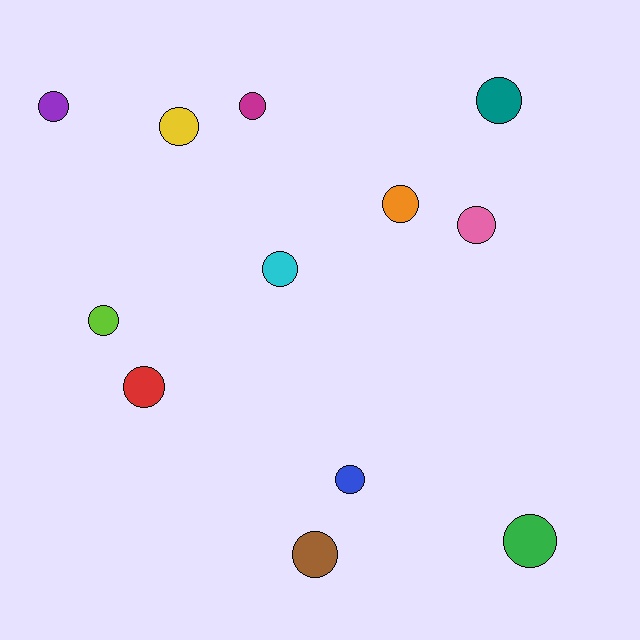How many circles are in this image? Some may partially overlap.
There are 12 circles.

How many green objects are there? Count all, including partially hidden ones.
There is 1 green object.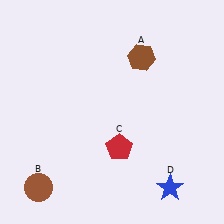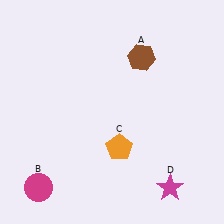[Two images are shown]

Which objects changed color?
B changed from brown to magenta. C changed from red to orange. D changed from blue to magenta.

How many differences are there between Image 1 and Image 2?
There are 3 differences between the two images.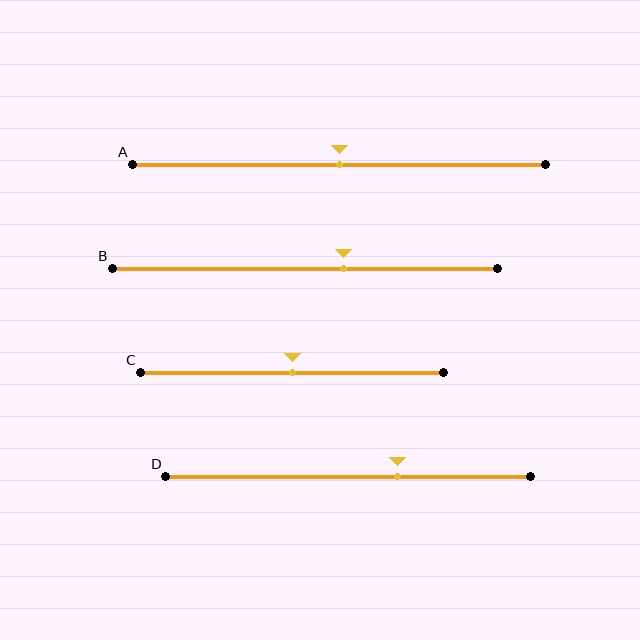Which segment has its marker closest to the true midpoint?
Segment A has its marker closest to the true midpoint.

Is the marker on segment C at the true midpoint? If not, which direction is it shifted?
Yes, the marker on segment C is at the true midpoint.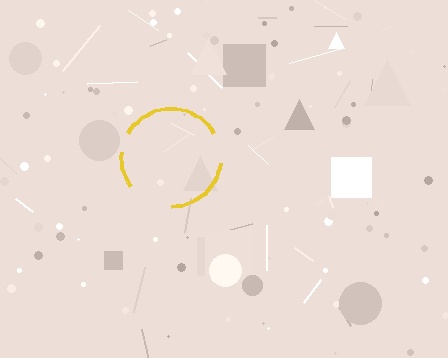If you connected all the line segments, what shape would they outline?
They would outline a circle.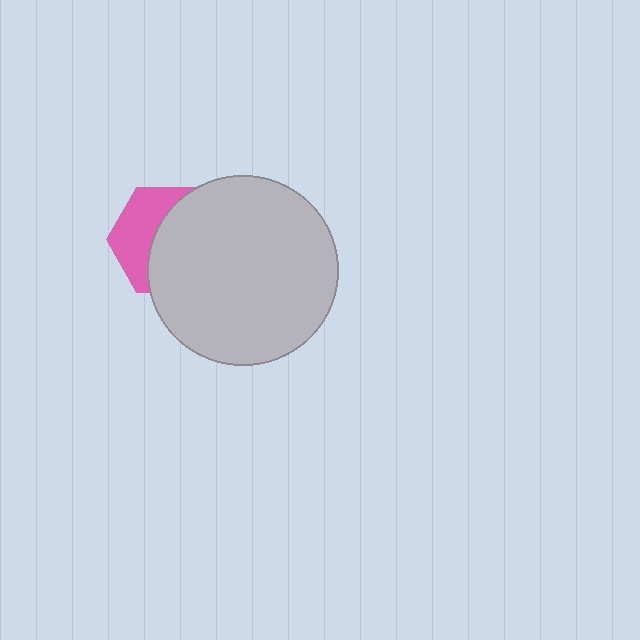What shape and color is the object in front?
The object in front is a light gray circle.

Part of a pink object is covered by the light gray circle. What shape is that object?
It is a hexagon.